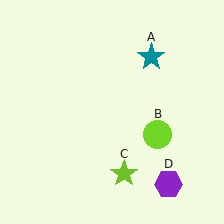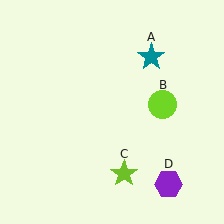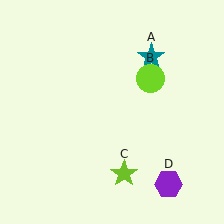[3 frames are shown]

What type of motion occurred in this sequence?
The lime circle (object B) rotated counterclockwise around the center of the scene.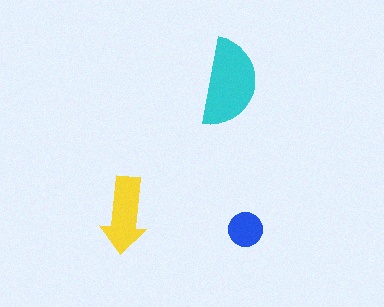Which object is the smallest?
The blue circle.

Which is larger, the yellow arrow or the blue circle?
The yellow arrow.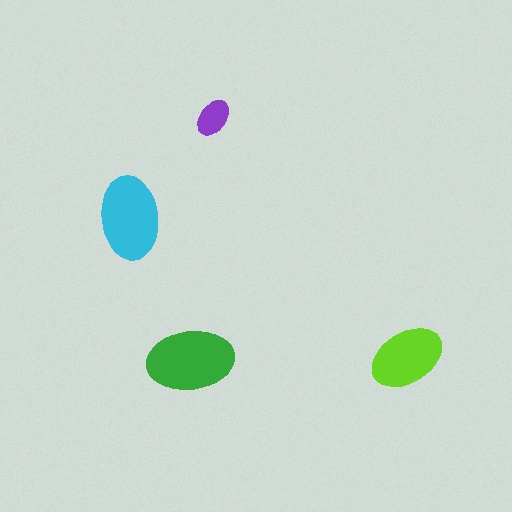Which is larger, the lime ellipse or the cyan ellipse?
The cyan one.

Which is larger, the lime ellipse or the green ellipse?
The green one.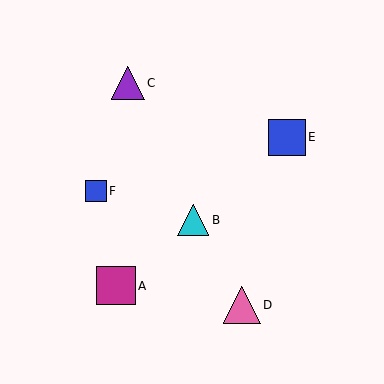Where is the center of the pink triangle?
The center of the pink triangle is at (242, 305).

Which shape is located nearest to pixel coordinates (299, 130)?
The blue square (labeled E) at (287, 137) is nearest to that location.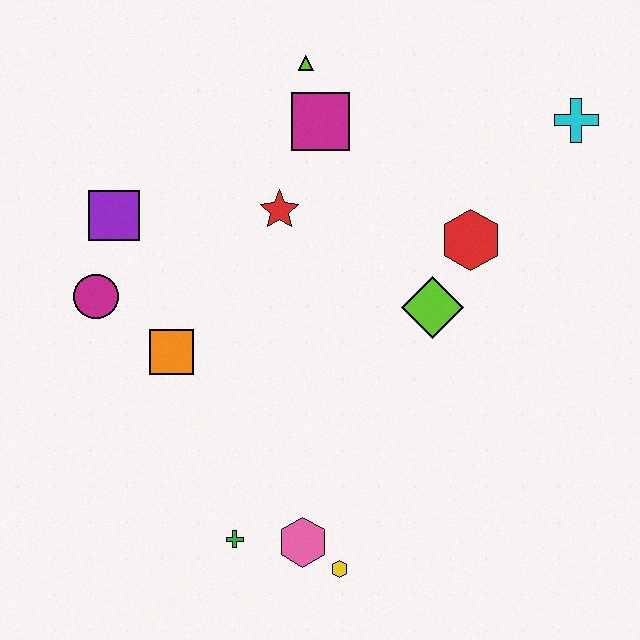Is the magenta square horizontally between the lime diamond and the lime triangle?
Yes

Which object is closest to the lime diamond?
The red hexagon is closest to the lime diamond.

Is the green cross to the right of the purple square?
Yes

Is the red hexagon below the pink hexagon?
No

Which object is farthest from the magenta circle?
The cyan cross is farthest from the magenta circle.